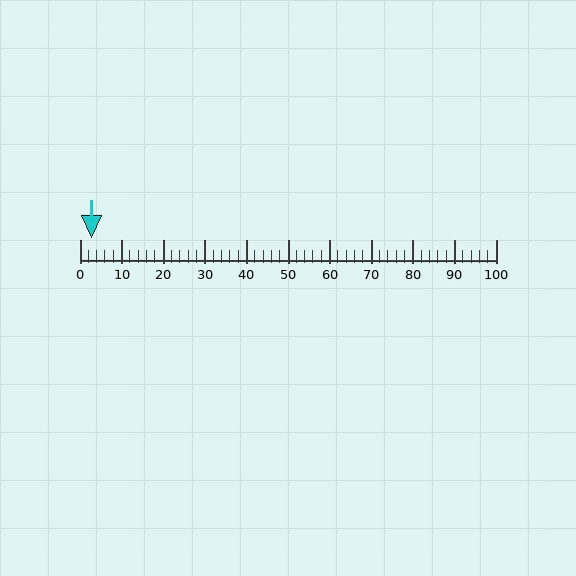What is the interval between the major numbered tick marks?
The major tick marks are spaced 10 units apart.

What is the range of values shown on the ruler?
The ruler shows values from 0 to 100.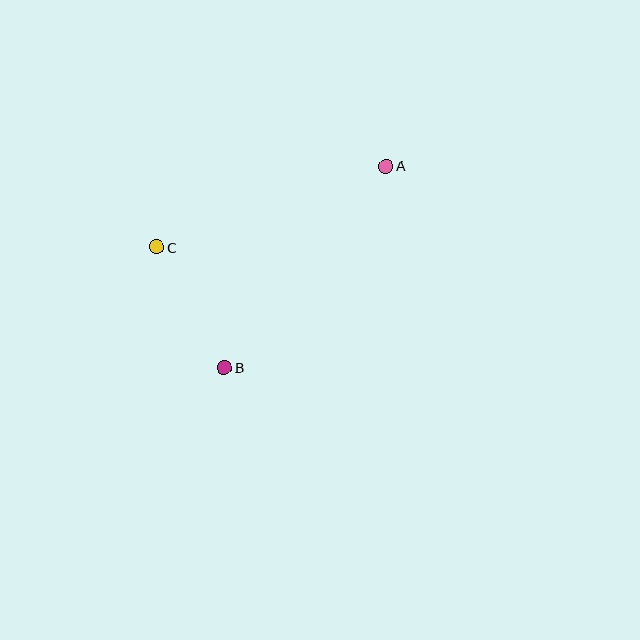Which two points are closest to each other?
Points B and C are closest to each other.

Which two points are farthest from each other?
Points A and B are farthest from each other.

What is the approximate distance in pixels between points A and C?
The distance between A and C is approximately 243 pixels.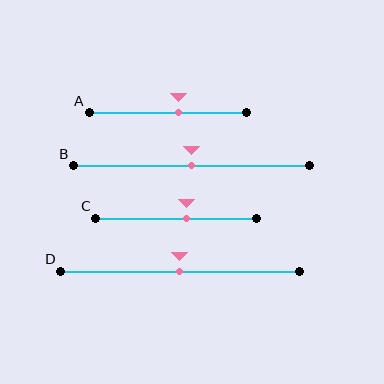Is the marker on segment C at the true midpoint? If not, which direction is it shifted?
No, the marker on segment C is shifted to the right by about 6% of the segment length.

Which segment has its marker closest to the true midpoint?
Segment B has its marker closest to the true midpoint.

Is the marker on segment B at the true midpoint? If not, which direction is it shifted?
Yes, the marker on segment B is at the true midpoint.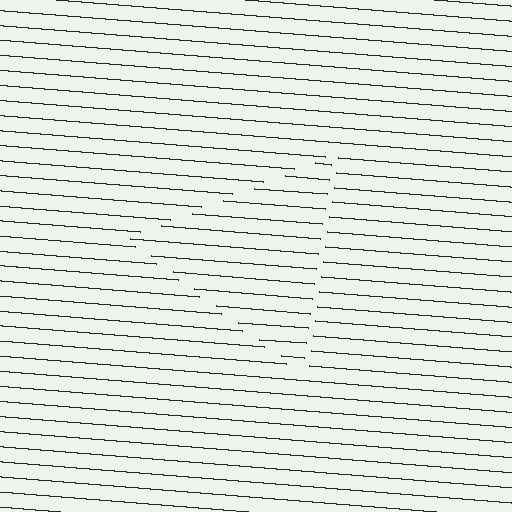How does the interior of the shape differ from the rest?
The interior of the shape contains the same grating, shifted by half a period — the contour is defined by the phase discontinuity where line-ends from the inner and outer gratings abut.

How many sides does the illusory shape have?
3 sides — the line-ends trace a triangle.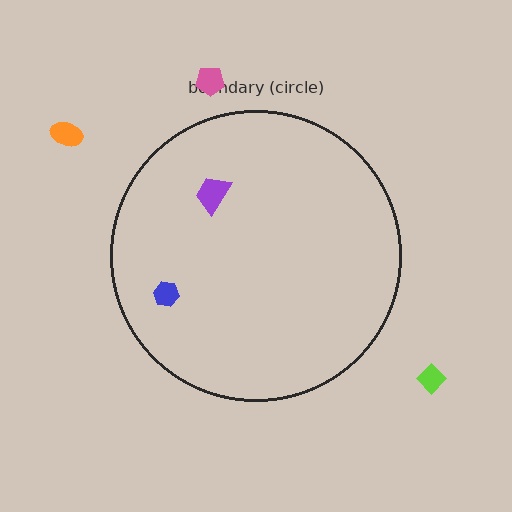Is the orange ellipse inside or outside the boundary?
Outside.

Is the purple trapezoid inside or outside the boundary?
Inside.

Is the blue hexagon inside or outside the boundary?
Inside.